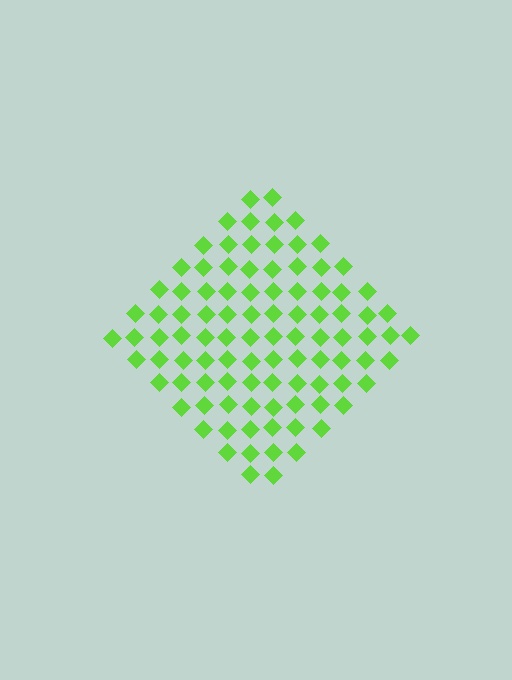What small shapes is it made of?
It is made of small diamonds.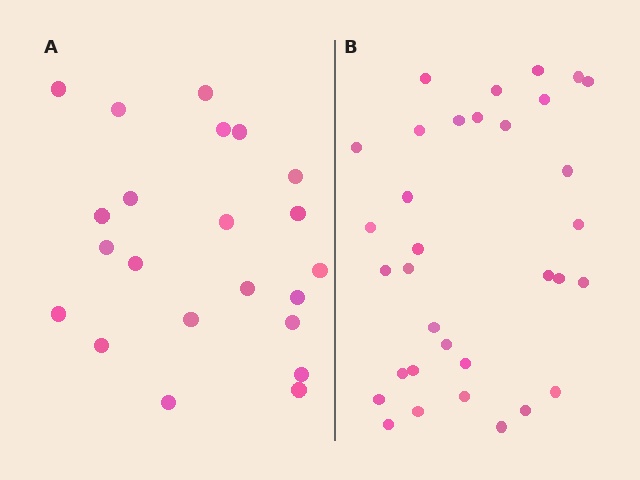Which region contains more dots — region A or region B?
Region B (the right region) has more dots.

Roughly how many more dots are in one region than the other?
Region B has roughly 12 or so more dots than region A.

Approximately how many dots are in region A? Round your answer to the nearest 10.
About 20 dots. (The exact count is 22, which rounds to 20.)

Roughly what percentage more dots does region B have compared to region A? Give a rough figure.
About 50% more.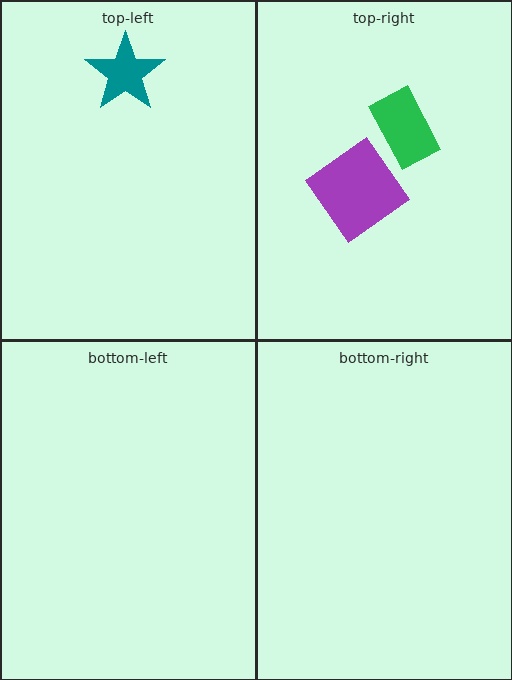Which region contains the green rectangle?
The top-right region.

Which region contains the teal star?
The top-left region.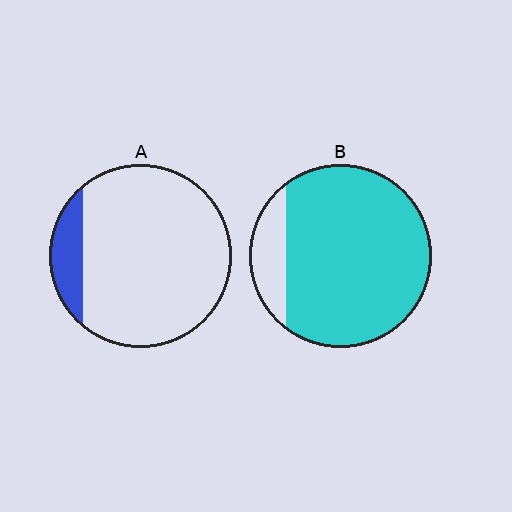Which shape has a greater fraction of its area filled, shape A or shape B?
Shape B.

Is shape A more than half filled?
No.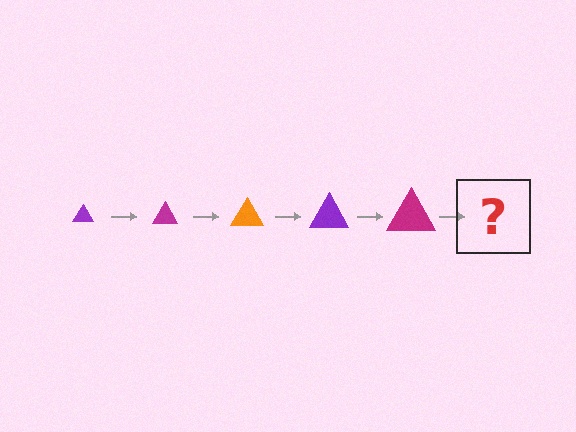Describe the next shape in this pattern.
It should be an orange triangle, larger than the previous one.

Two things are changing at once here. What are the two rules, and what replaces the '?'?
The two rules are that the triangle grows larger each step and the color cycles through purple, magenta, and orange. The '?' should be an orange triangle, larger than the previous one.